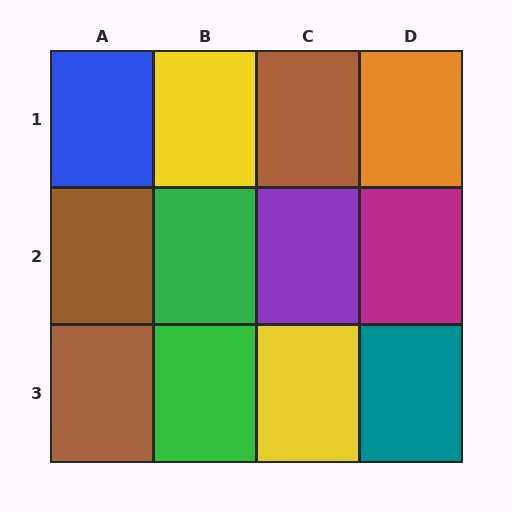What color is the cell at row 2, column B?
Green.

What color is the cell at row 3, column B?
Green.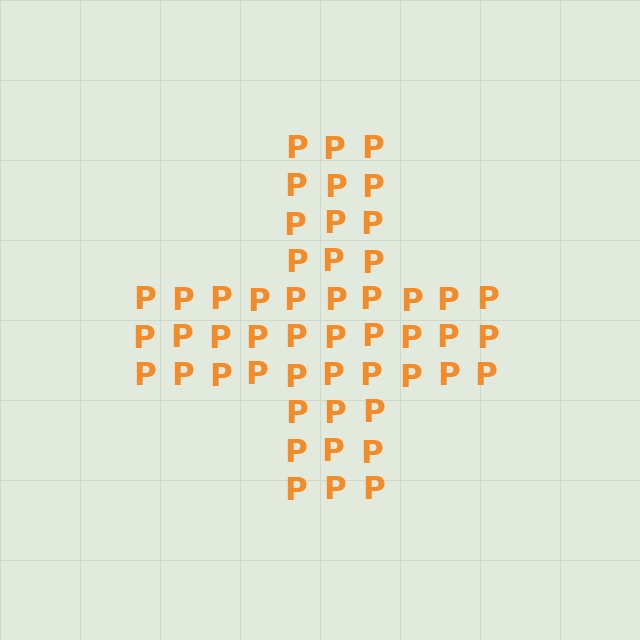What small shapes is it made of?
It is made of small letter P's.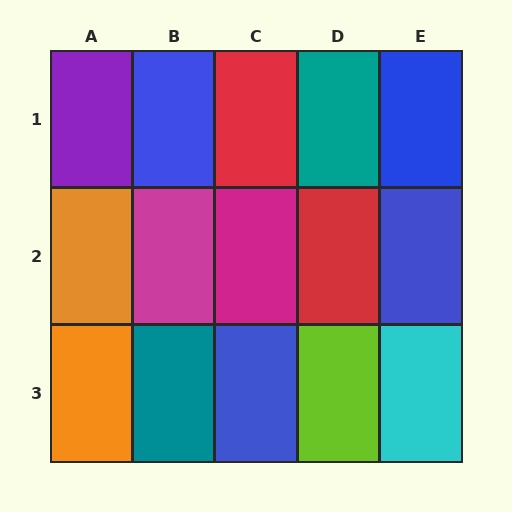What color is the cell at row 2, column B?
Magenta.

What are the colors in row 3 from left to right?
Orange, teal, blue, lime, cyan.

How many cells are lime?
1 cell is lime.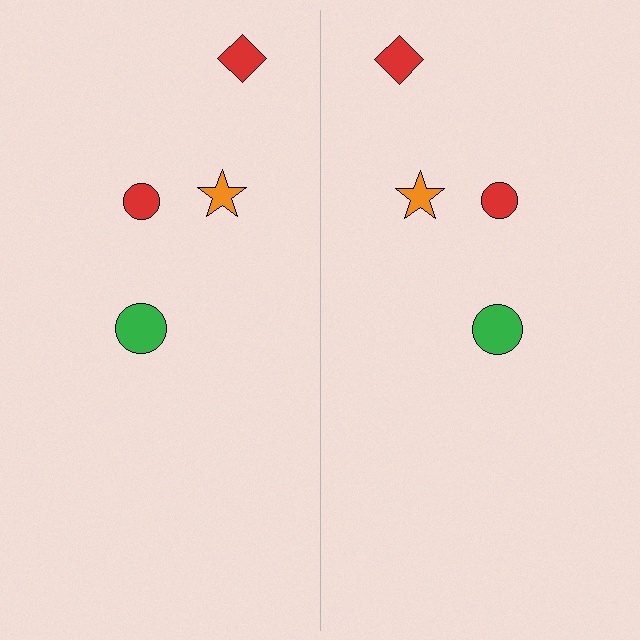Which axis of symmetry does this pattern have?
The pattern has a vertical axis of symmetry running through the center of the image.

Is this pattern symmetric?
Yes, this pattern has bilateral (reflection) symmetry.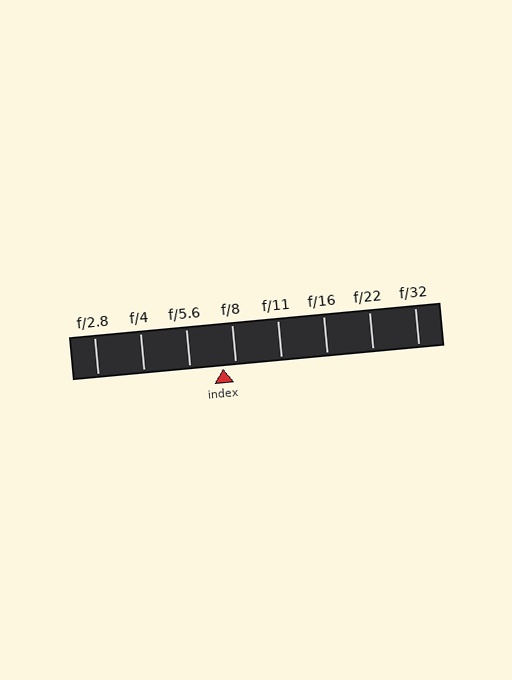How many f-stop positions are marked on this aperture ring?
There are 8 f-stop positions marked.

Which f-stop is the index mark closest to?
The index mark is closest to f/8.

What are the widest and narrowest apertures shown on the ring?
The widest aperture shown is f/2.8 and the narrowest is f/32.